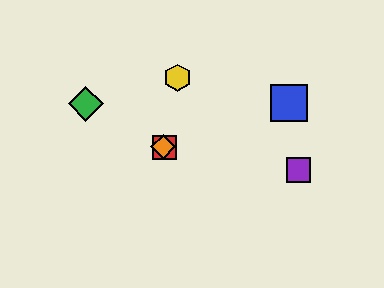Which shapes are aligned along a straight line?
The red square, the green diamond, the orange diamond are aligned along a straight line.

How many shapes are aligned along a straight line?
3 shapes (the red square, the green diamond, the orange diamond) are aligned along a straight line.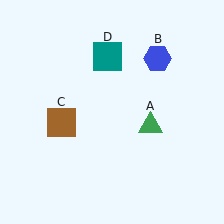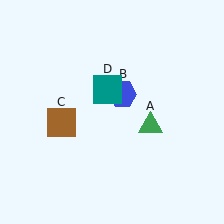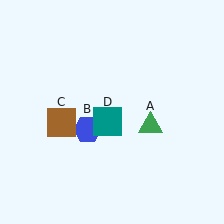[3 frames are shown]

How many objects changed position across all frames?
2 objects changed position: blue hexagon (object B), teal square (object D).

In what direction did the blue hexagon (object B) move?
The blue hexagon (object B) moved down and to the left.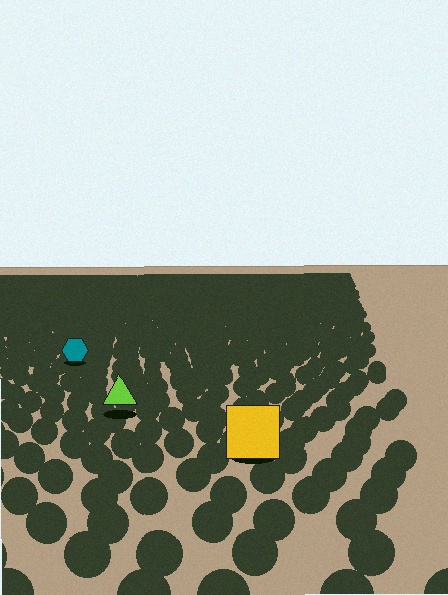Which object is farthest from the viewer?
The teal hexagon is farthest from the viewer. It appears smaller and the ground texture around it is denser.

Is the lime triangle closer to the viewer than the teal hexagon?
Yes. The lime triangle is closer — you can tell from the texture gradient: the ground texture is coarser near it.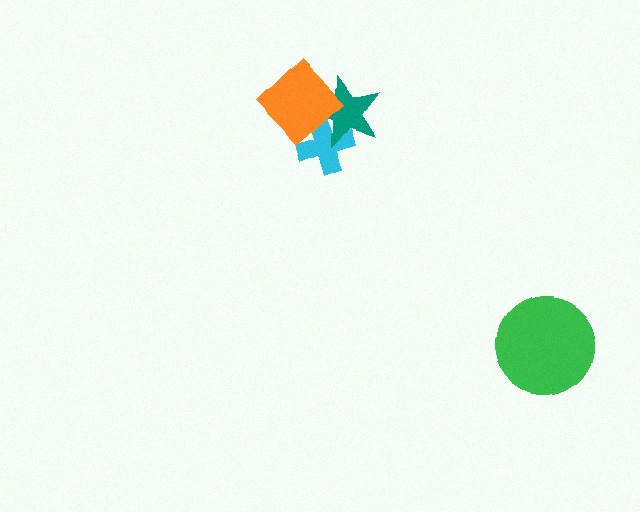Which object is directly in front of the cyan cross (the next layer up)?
The teal star is directly in front of the cyan cross.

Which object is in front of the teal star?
The orange diamond is in front of the teal star.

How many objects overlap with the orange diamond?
2 objects overlap with the orange diamond.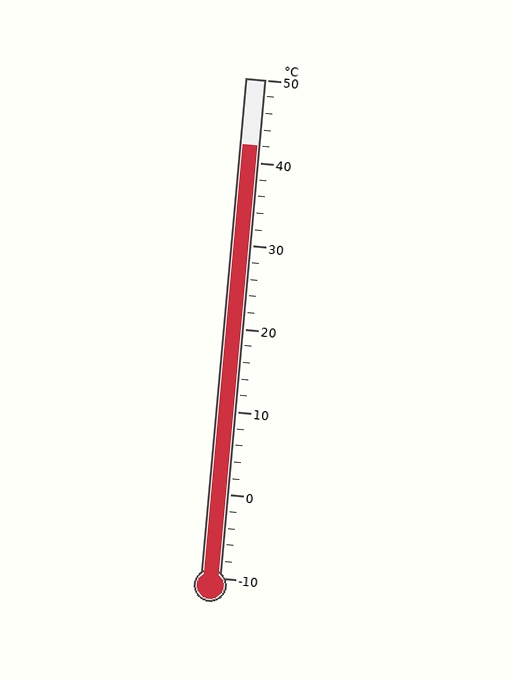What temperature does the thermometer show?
The thermometer shows approximately 42°C.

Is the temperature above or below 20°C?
The temperature is above 20°C.